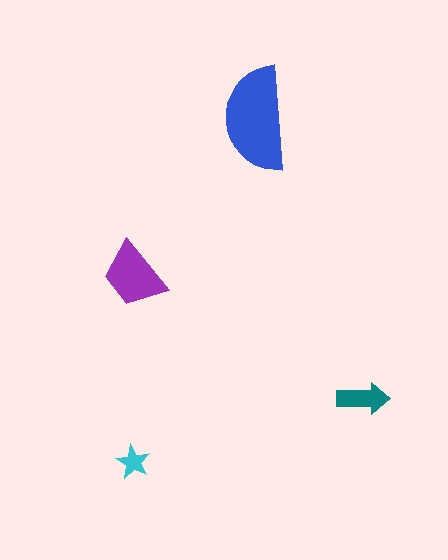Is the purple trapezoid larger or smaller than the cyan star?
Larger.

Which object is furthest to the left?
The purple trapezoid is leftmost.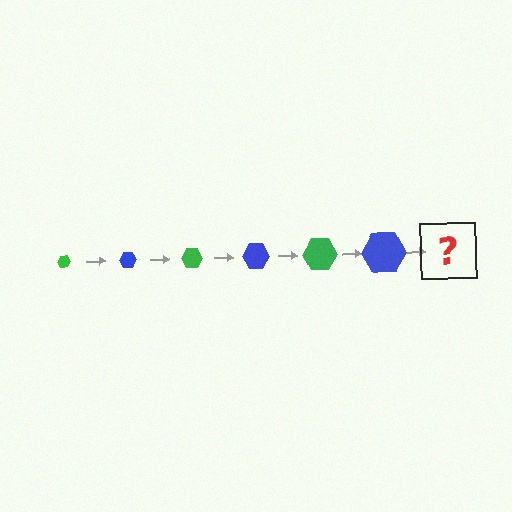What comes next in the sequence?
The next element should be a green hexagon, larger than the previous one.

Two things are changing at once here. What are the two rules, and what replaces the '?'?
The two rules are that the hexagon grows larger each step and the color cycles through green and blue. The '?' should be a green hexagon, larger than the previous one.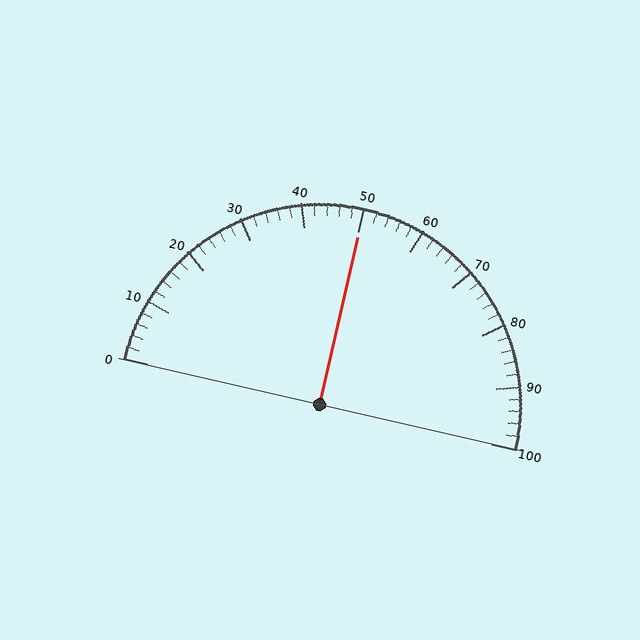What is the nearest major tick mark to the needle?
The nearest major tick mark is 50.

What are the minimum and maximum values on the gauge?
The gauge ranges from 0 to 100.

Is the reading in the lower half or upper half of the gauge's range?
The reading is in the upper half of the range (0 to 100).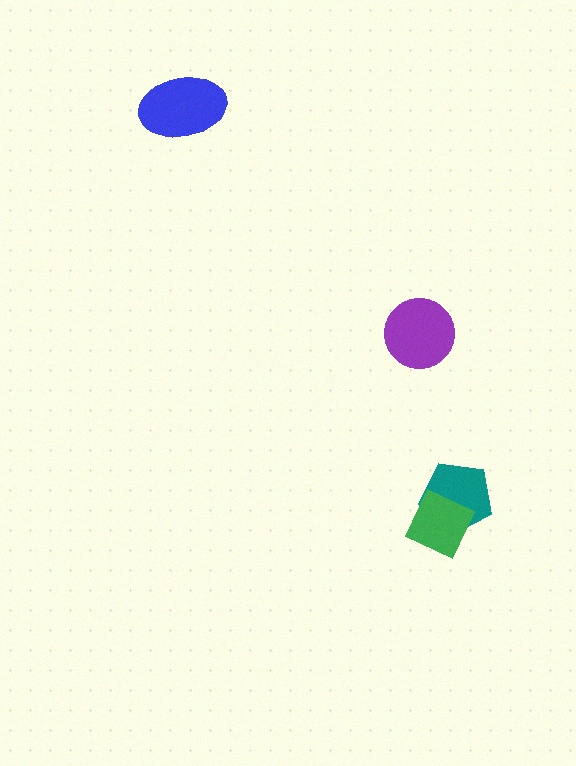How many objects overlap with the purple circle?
0 objects overlap with the purple circle.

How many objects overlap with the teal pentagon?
1 object overlaps with the teal pentagon.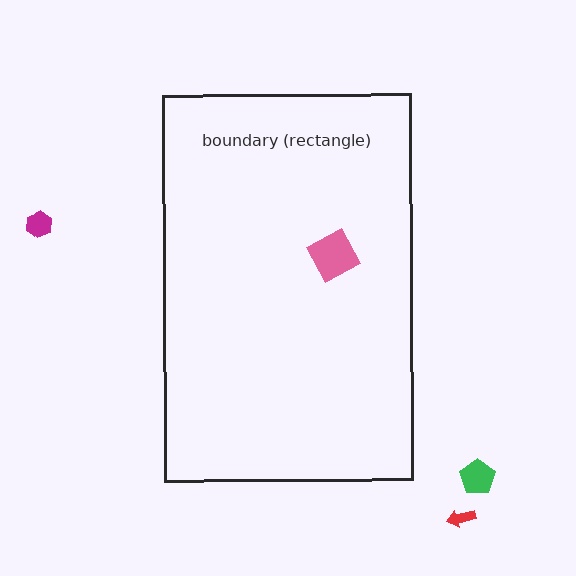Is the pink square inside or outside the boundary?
Inside.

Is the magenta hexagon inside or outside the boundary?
Outside.